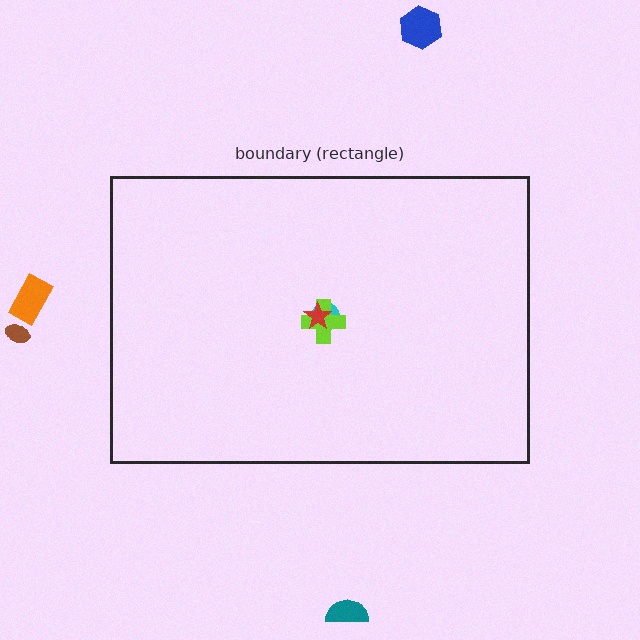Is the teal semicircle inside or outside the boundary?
Outside.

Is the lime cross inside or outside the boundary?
Inside.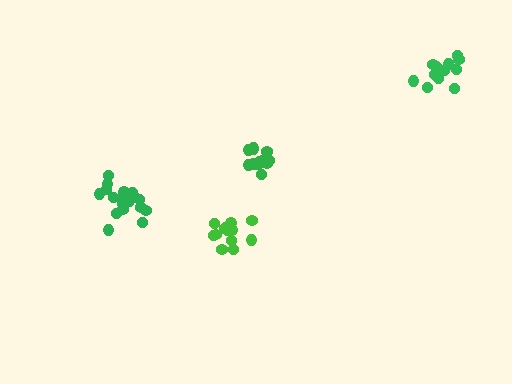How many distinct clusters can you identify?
There are 4 distinct clusters.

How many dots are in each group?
Group 1: 12 dots, Group 2: 14 dots, Group 3: 12 dots, Group 4: 18 dots (56 total).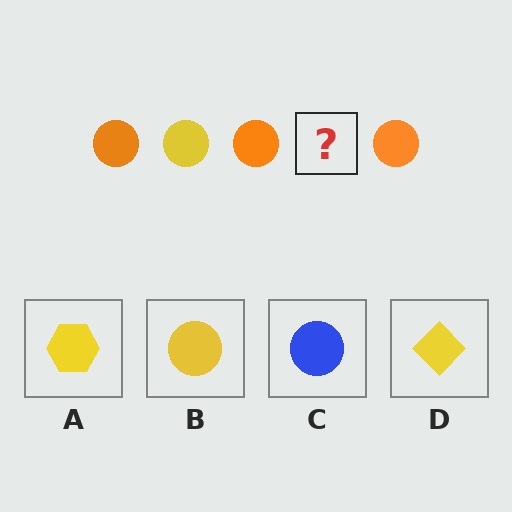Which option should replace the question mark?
Option B.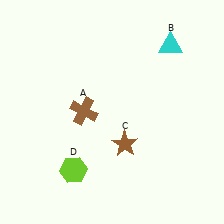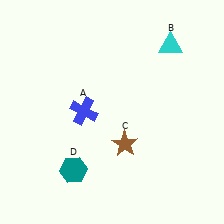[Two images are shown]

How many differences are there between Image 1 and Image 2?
There are 2 differences between the two images.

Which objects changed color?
A changed from brown to blue. D changed from lime to teal.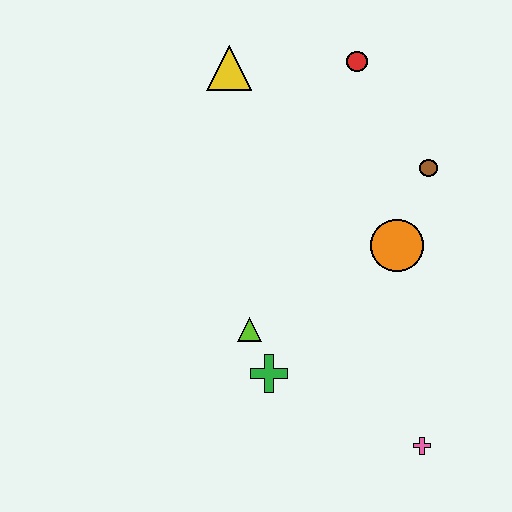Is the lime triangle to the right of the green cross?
No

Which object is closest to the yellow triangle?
The red circle is closest to the yellow triangle.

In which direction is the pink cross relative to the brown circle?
The pink cross is below the brown circle.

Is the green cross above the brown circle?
No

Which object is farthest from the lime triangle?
The red circle is farthest from the lime triangle.